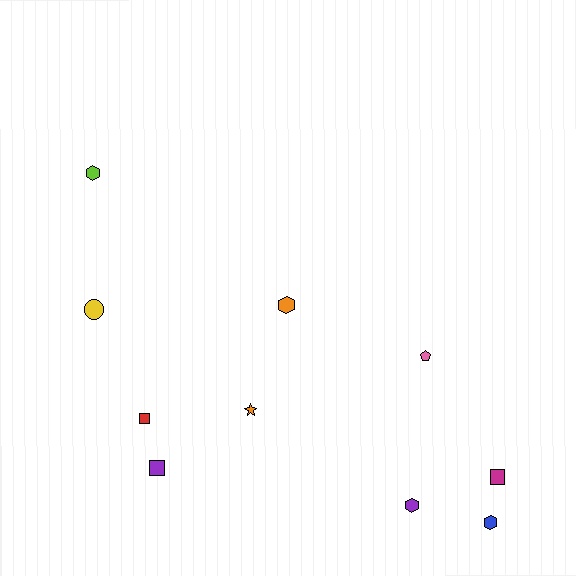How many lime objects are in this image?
There is 1 lime object.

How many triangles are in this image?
There are no triangles.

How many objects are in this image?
There are 10 objects.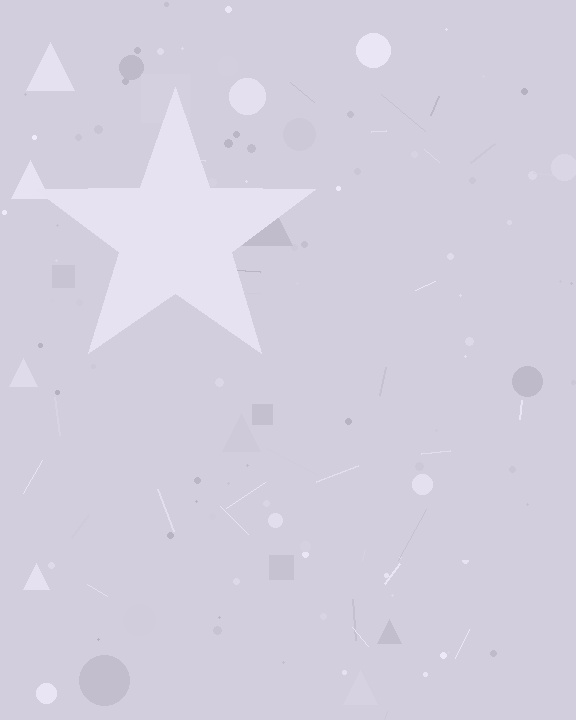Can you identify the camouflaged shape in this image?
The camouflaged shape is a star.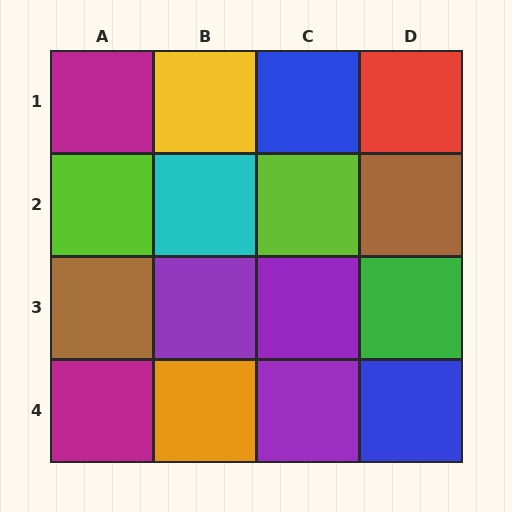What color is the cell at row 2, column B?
Cyan.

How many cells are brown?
2 cells are brown.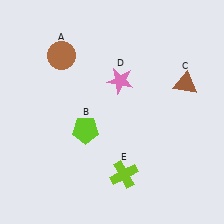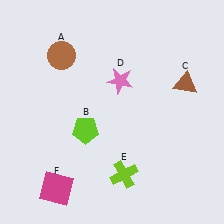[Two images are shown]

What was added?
A magenta square (F) was added in Image 2.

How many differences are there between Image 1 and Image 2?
There is 1 difference between the two images.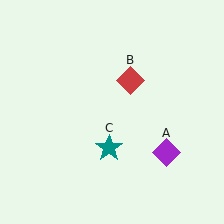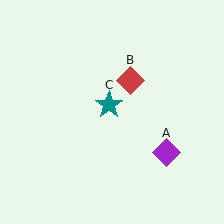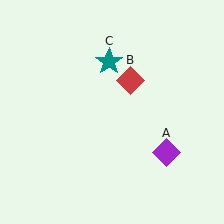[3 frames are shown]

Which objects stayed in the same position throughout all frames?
Purple diamond (object A) and red diamond (object B) remained stationary.